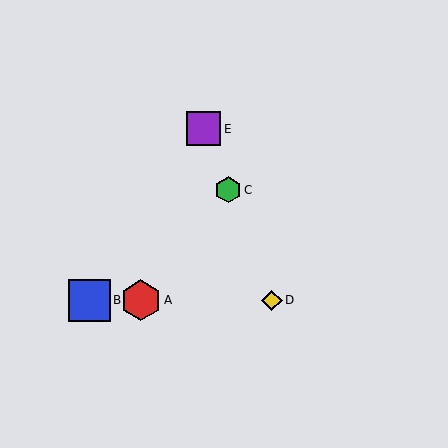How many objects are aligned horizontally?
3 objects (A, B, D) are aligned horizontally.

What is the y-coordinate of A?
Object A is at y≈300.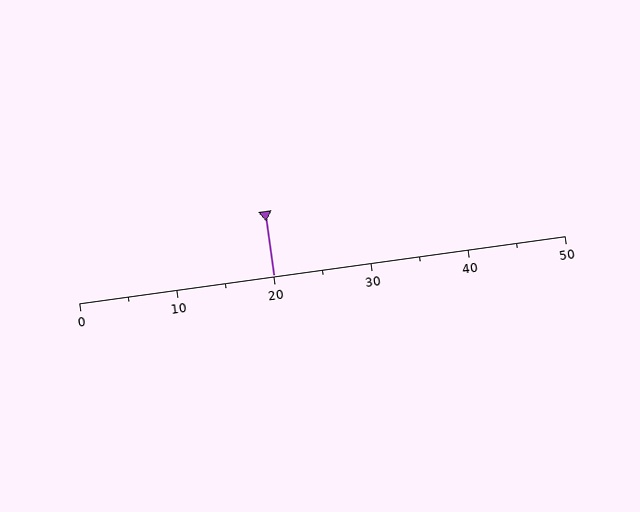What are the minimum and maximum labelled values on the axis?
The axis runs from 0 to 50.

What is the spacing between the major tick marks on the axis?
The major ticks are spaced 10 apart.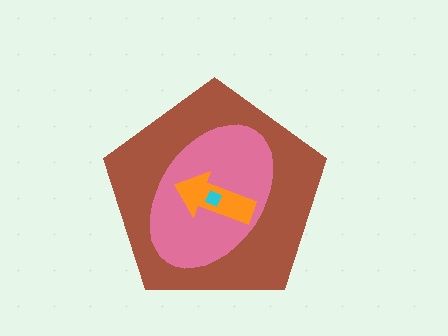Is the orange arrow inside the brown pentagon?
Yes.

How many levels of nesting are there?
4.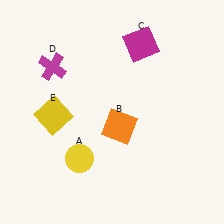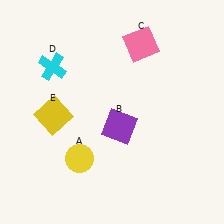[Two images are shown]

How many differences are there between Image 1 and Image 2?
There are 3 differences between the two images.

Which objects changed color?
B changed from orange to purple. C changed from magenta to pink. D changed from magenta to cyan.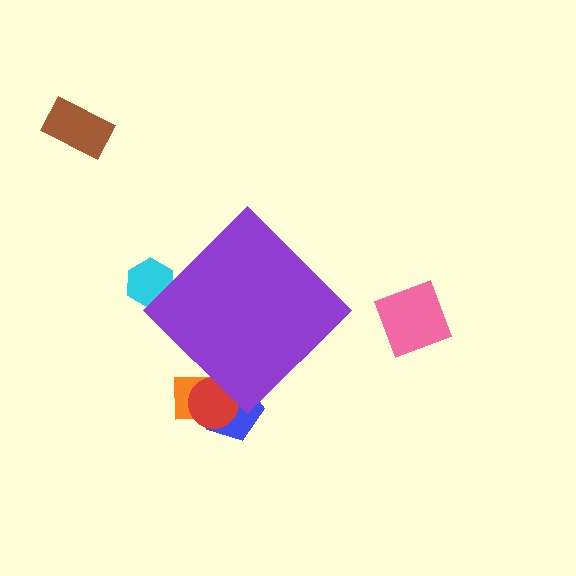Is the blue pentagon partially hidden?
Yes, the blue pentagon is partially hidden behind the purple diamond.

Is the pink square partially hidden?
No, the pink square is fully visible.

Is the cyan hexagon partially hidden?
Yes, the cyan hexagon is partially hidden behind the purple diamond.